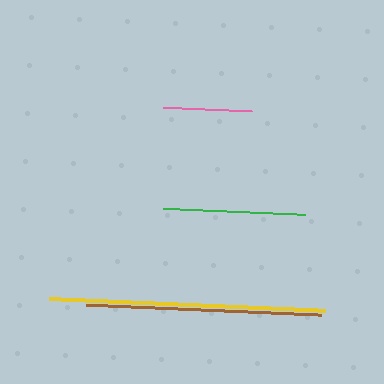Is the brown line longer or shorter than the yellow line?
The yellow line is longer than the brown line.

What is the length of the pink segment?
The pink segment is approximately 90 pixels long.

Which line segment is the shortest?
The pink line is the shortest at approximately 90 pixels.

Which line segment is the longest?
The yellow line is the longest at approximately 276 pixels.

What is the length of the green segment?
The green segment is approximately 143 pixels long.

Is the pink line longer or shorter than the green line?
The green line is longer than the pink line.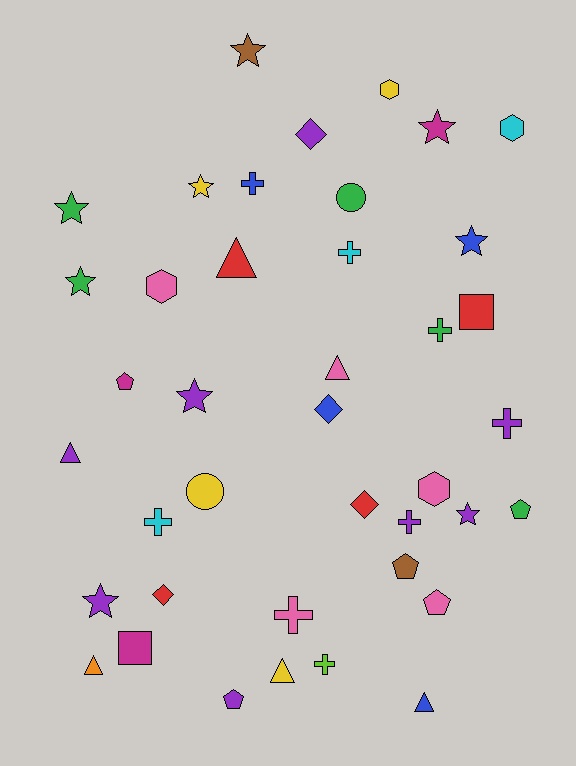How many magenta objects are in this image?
There are 3 magenta objects.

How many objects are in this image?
There are 40 objects.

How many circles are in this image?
There are 2 circles.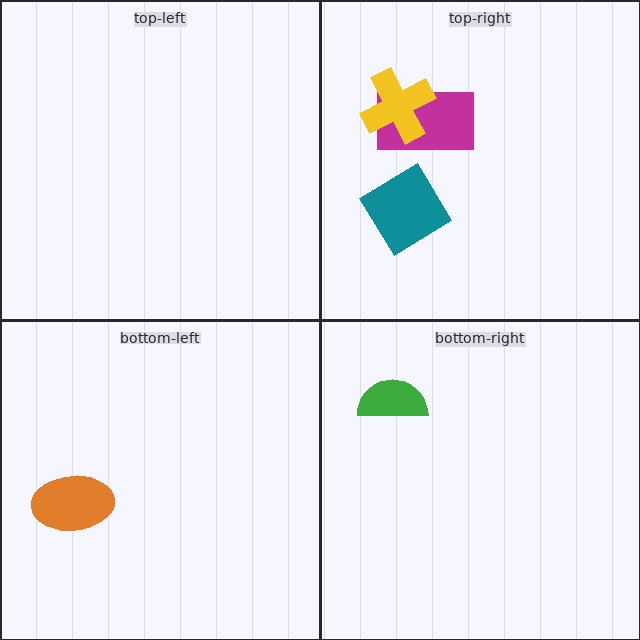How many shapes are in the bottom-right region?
1.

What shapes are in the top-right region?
The magenta rectangle, the teal diamond, the yellow cross.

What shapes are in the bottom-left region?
The orange ellipse.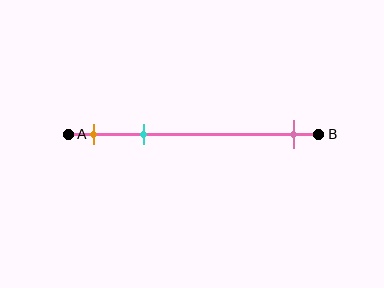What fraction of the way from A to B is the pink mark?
The pink mark is approximately 90% (0.9) of the way from A to B.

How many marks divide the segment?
There are 3 marks dividing the segment.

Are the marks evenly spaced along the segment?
No, the marks are not evenly spaced.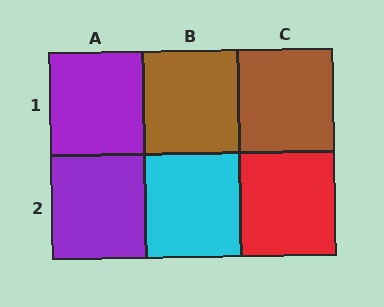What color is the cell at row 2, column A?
Purple.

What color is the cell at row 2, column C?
Red.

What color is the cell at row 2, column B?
Cyan.